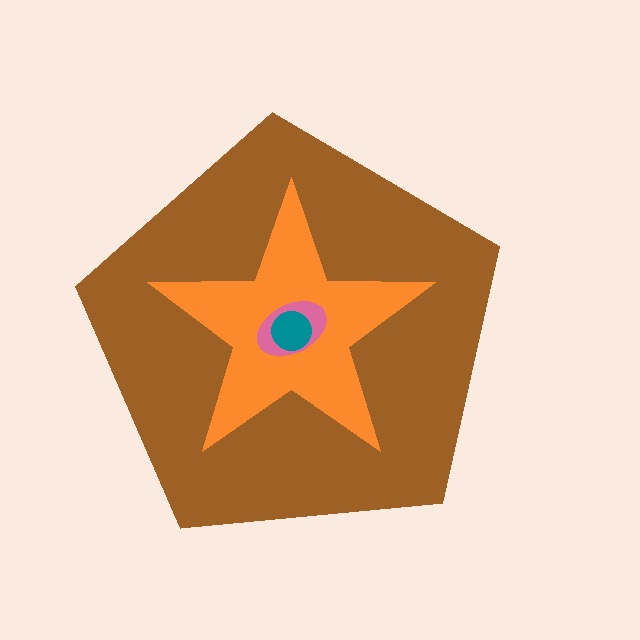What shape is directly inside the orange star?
The pink ellipse.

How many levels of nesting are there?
4.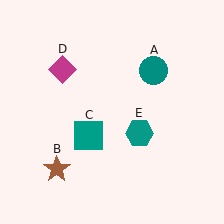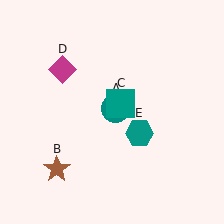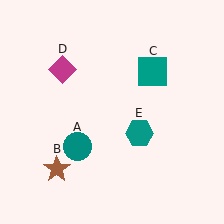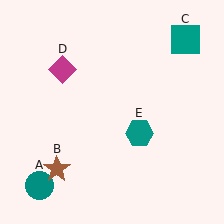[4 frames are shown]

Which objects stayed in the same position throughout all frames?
Brown star (object B) and magenta diamond (object D) and teal hexagon (object E) remained stationary.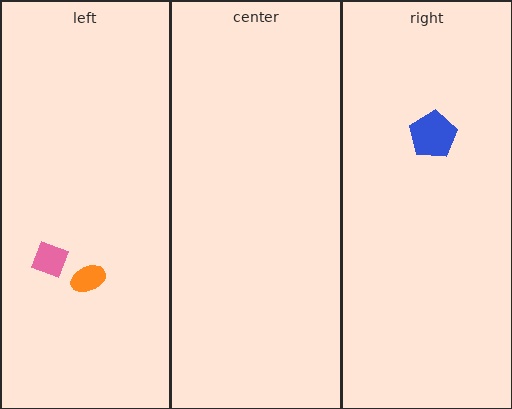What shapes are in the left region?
The pink diamond, the orange ellipse.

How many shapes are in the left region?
2.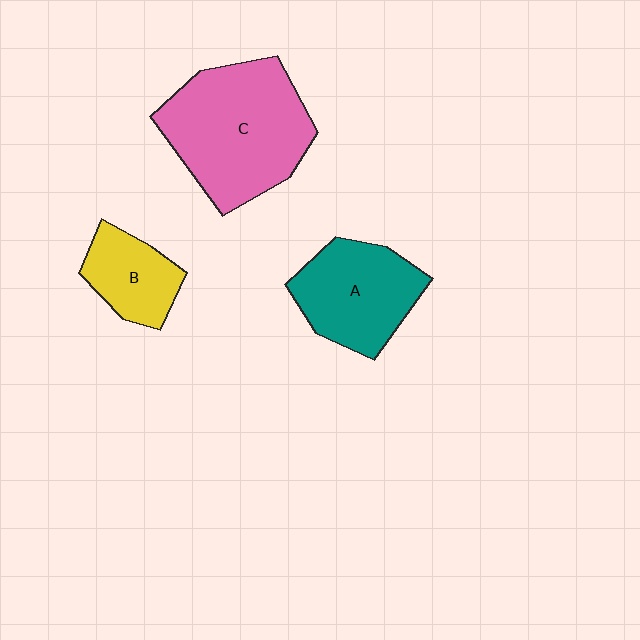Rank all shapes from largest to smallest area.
From largest to smallest: C (pink), A (teal), B (yellow).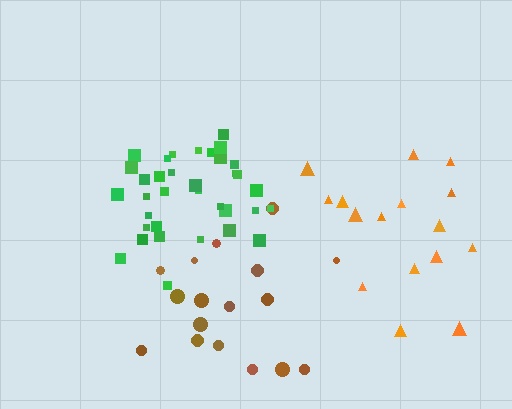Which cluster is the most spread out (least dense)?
Orange.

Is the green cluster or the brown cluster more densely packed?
Green.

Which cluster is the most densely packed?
Green.